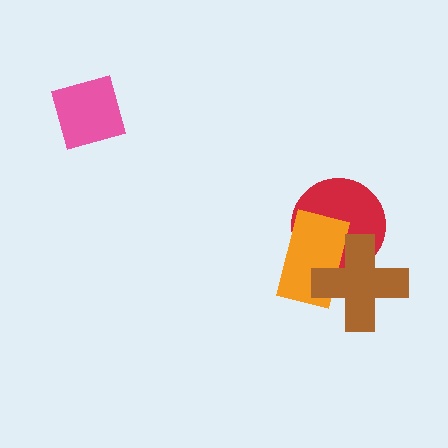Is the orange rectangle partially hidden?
Yes, it is partially covered by another shape.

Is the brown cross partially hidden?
No, no other shape covers it.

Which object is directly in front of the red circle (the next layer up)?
The orange rectangle is directly in front of the red circle.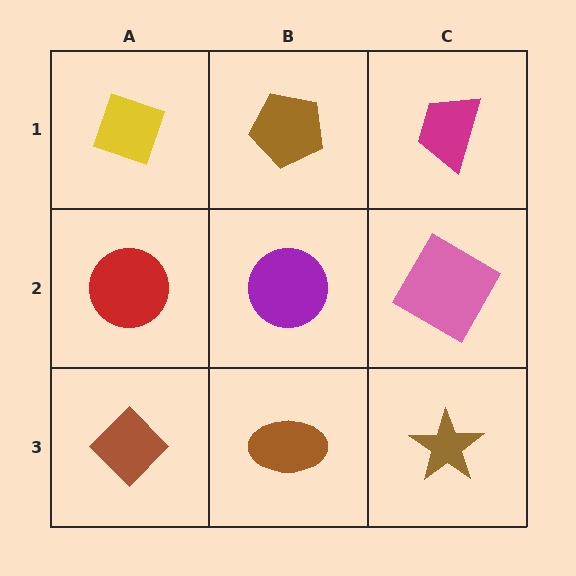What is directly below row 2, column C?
A brown star.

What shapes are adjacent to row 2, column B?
A brown pentagon (row 1, column B), a brown ellipse (row 3, column B), a red circle (row 2, column A), a pink square (row 2, column C).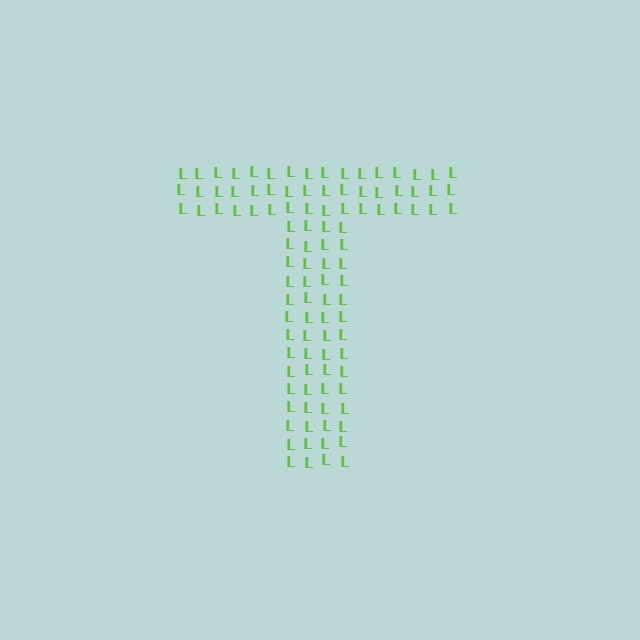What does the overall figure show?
The overall figure shows the letter T.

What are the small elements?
The small elements are letter L's.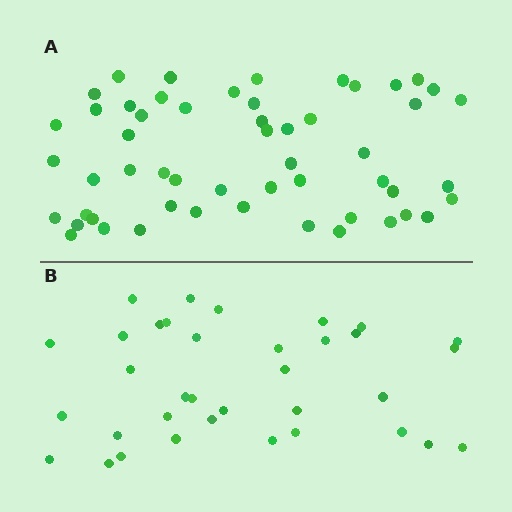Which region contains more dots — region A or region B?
Region A (the top region) has more dots.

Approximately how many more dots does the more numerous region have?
Region A has approximately 20 more dots than region B.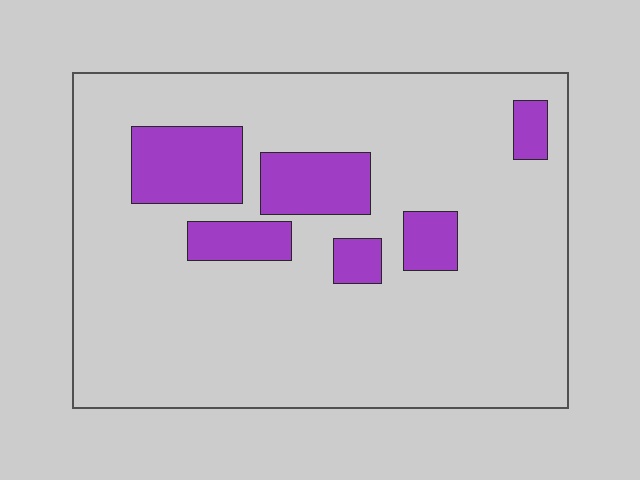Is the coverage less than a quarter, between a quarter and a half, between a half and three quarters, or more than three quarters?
Less than a quarter.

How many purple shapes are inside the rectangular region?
6.